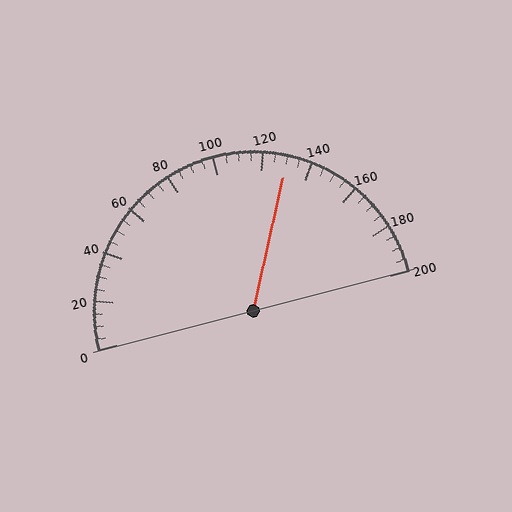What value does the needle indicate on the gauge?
The needle indicates approximately 130.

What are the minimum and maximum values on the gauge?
The gauge ranges from 0 to 200.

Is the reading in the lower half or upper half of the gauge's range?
The reading is in the upper half of the range (0 to 200).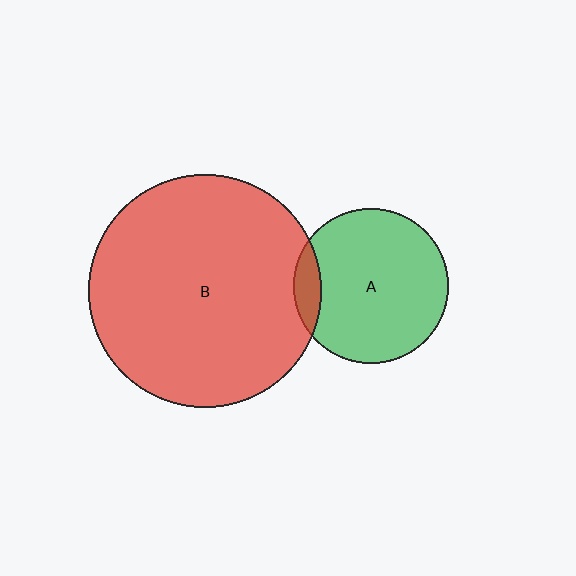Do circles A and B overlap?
Yes.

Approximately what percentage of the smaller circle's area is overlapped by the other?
Approximately 10%.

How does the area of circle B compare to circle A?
Approximately 2.3 times.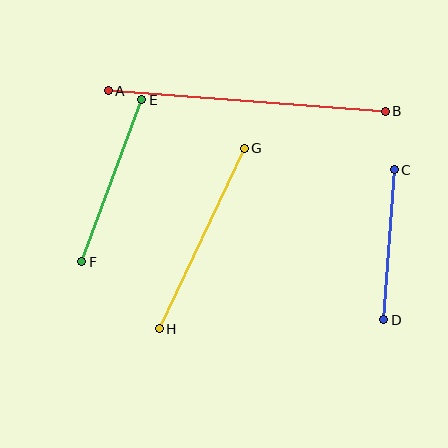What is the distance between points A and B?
The distance is approximately 278 pixels.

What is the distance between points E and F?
The distance is approximately 173 pixels.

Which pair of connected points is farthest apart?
Points A and B are farthest apart.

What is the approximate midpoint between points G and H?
The midpoint is at approximately (202, 239) pixels.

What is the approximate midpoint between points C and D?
The midpoint is at approximately (389, 245) pixels.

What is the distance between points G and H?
The distance is approximately 200 pixels.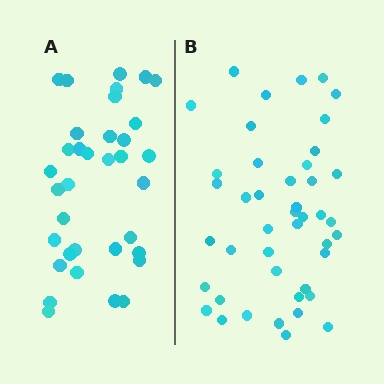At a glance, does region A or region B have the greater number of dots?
Region B (the right region) has more dots.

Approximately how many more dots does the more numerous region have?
Region B has roughly 8 or so more dots than region A.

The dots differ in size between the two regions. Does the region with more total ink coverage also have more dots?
No. Region A has more total ink coverage because its dots are larger, but region B actually contains more individual dots. Total area can be misleading — the number of items is what matters here.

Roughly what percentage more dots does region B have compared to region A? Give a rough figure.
About 25% more.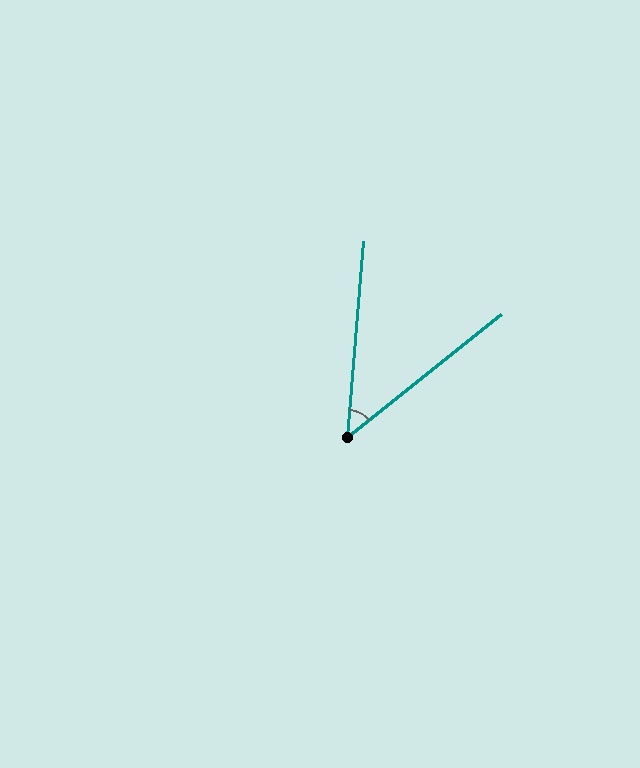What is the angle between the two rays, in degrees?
Approximately 47 degrees.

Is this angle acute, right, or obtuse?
It is acute.